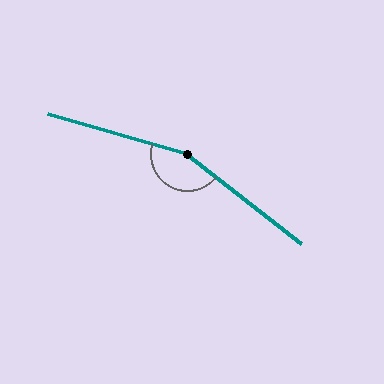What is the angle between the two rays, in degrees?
Approximately 158 degrees.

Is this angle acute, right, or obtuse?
It is obtuse.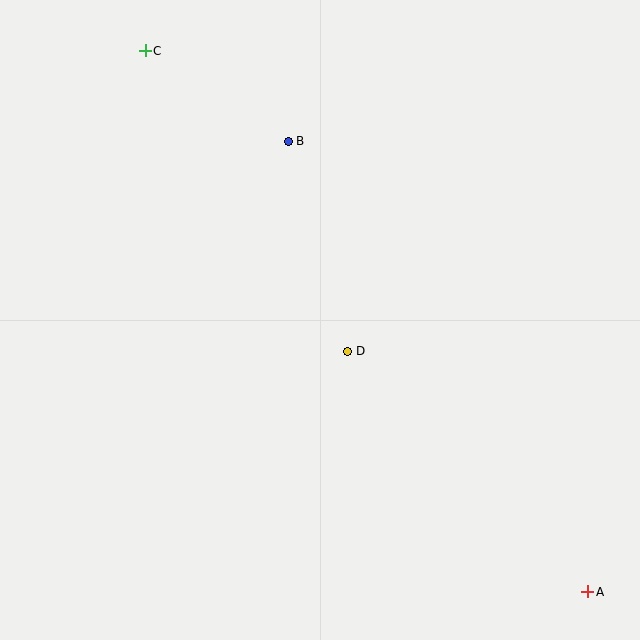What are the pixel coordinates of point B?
Point B is at (288, 141).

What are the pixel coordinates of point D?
Point D is at (348, 351).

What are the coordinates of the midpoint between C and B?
The midpoint between C and B is at (217, 96).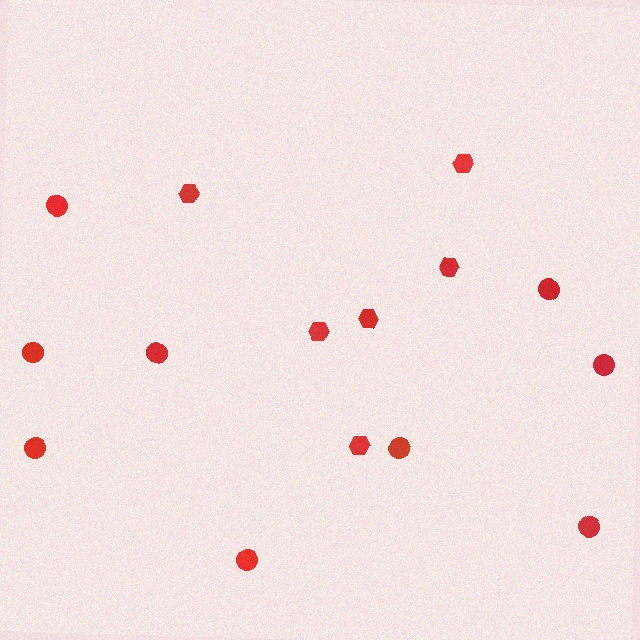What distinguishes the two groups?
There are 2 groups: one group of circles (9) and one group of hexagons (6).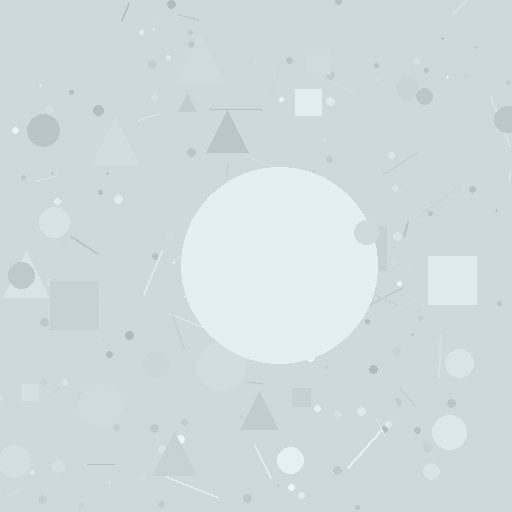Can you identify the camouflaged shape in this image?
The camouflaged shape is a circle.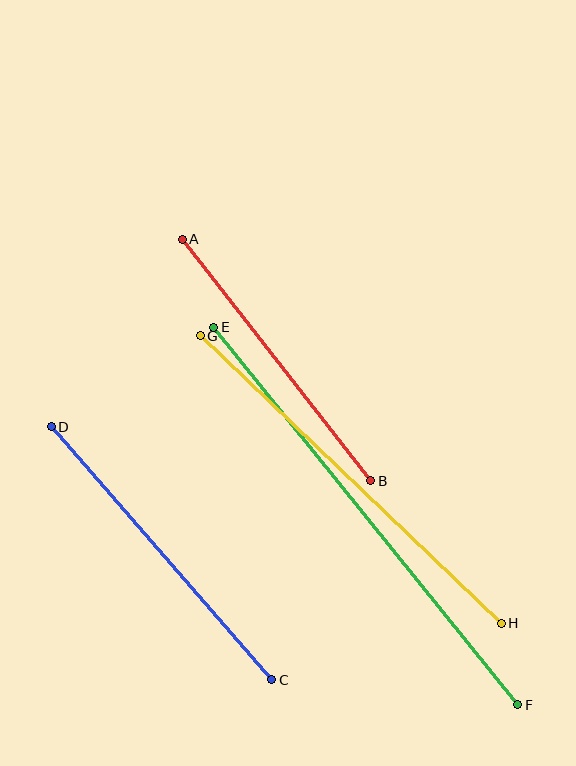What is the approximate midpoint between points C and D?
The midpoint is at approximately (161, 553) pixels.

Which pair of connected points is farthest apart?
Points E and F are farthest apart.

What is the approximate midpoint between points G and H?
The midpoint is at approximately (351, 479) pixels.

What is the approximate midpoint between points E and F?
The midpoint is at approximately (366, 516) pixels.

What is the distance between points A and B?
The distance is approximately 306 pixels.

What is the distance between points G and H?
The distance is approximately 416 pixels.